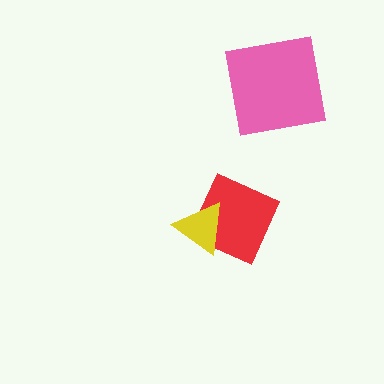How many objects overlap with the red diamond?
1 object overlaps with the red diamond.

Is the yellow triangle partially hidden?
No, no other shape covers it.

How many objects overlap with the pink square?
0 objects overlap with the pink square.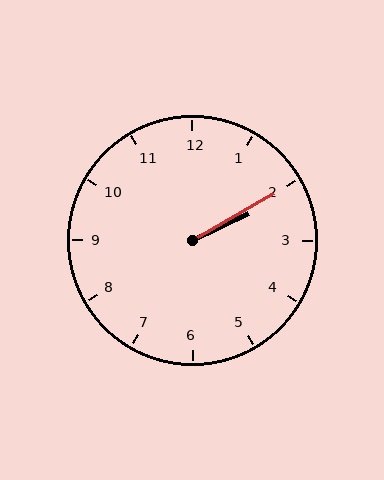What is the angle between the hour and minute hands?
Approximately 5 degrees.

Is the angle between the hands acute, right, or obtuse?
It is acute.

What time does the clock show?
2:10.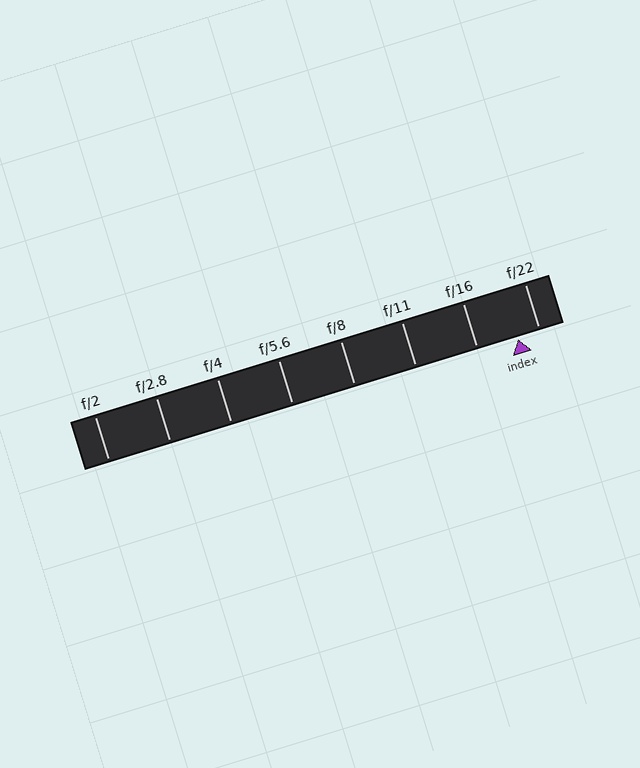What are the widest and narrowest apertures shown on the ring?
The widest aperture shown is f/2 and the narrowest is f/22.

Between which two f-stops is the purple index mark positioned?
The index mark is between f/16 and f/22.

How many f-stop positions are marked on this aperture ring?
There are 8 f-stop positions marked.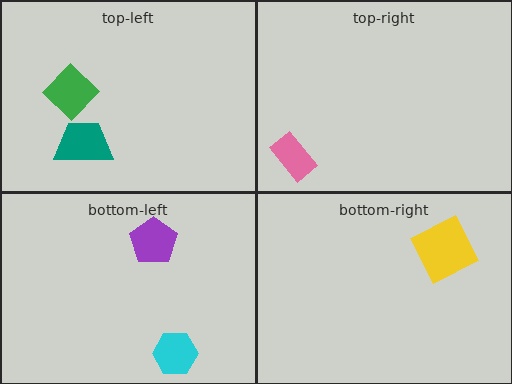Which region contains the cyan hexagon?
The bottom-left region.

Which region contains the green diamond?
The top-left region.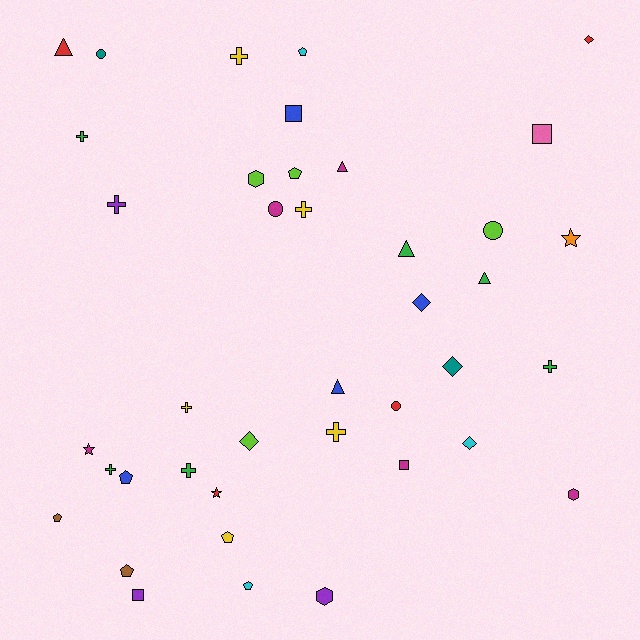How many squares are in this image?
There are 4 squares.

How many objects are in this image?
There are 40 objects.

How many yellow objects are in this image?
There are 5 yellow objects.